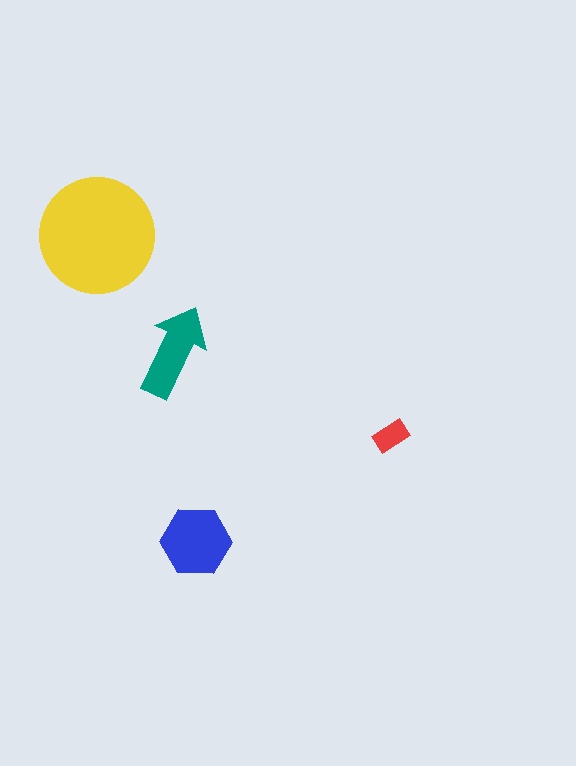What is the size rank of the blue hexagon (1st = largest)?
2nd.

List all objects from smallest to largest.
The red rectangle, the teal arrow, the blue hexagon, the yellow circle.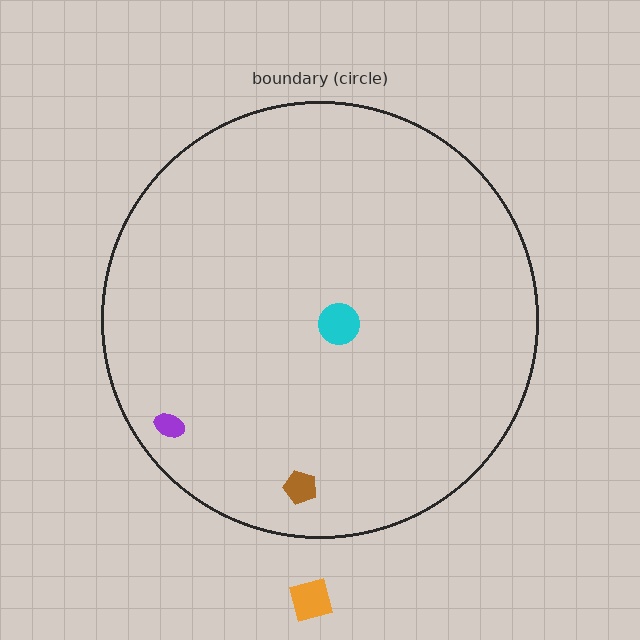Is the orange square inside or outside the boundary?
Outside.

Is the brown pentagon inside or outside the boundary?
Inside.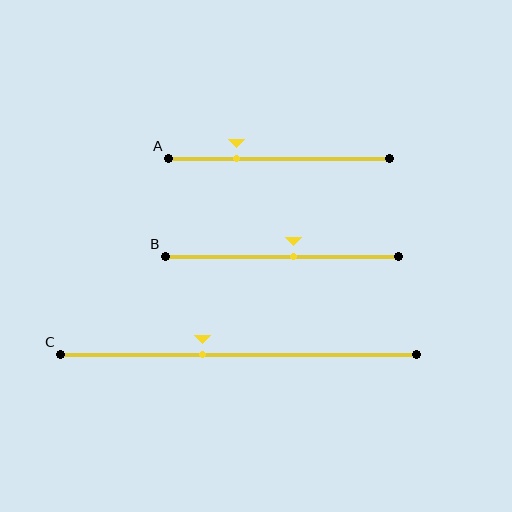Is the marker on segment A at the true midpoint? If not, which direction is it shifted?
No, the marker on segment A is shifted to the left by about 19% of the segment length.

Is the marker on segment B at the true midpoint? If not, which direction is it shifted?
No, the marker on segment B is shifted to the right by about 5% of the segment length.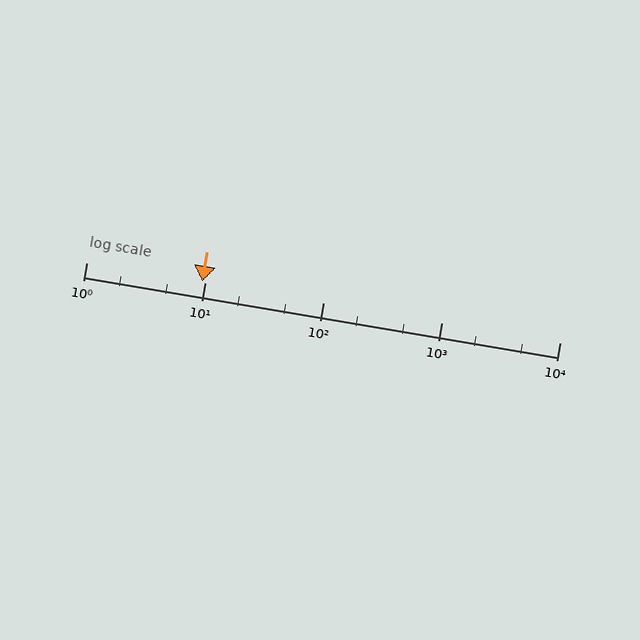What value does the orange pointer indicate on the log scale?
The pointer indicates approximately 9.5.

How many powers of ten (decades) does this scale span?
The scale spans 4 decades, from 1 to 10000.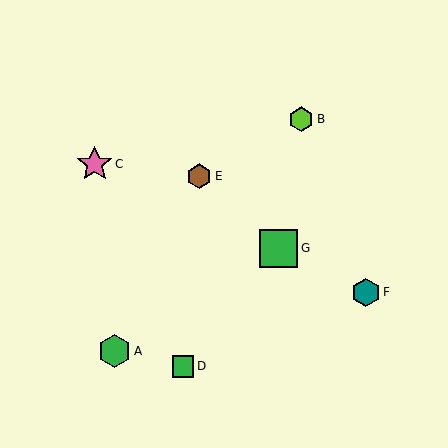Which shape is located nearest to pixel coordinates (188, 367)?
The green square (labeled D) at (183, 366) is nearest to that location.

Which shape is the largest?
The green square (labeled G) is the largest.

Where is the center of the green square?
The center of the green square is at (183, 366).